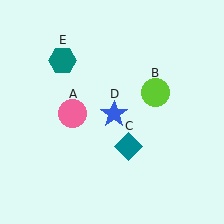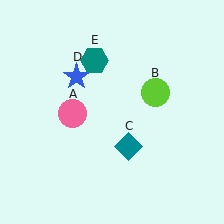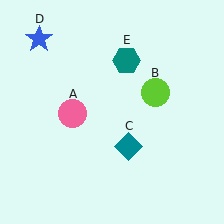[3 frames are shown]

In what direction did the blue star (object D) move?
The blue star (object D) moved up and to the left.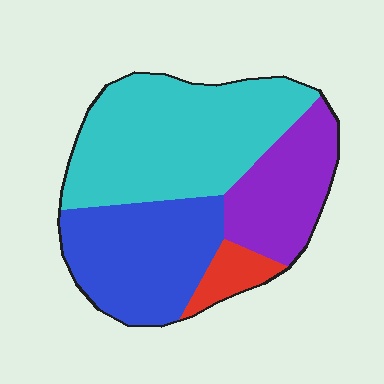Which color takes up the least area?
Red, at roughly 5%.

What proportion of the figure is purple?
Purple takes up about one fifth (1/5) of the figure.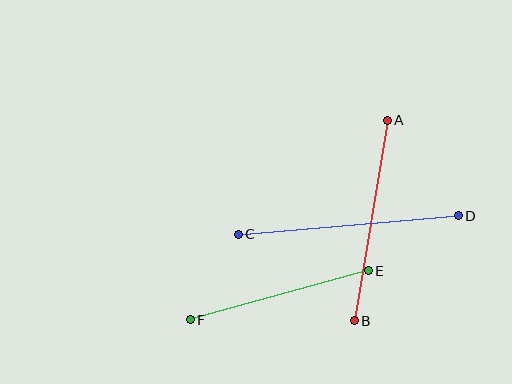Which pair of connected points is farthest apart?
Points C and D are farthest apart.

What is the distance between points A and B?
The distance is approximately 203 pixels.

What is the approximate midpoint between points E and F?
The midpoint is at approximately (279, 295) pixels.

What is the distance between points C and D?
The distance is approximately 221 pixels.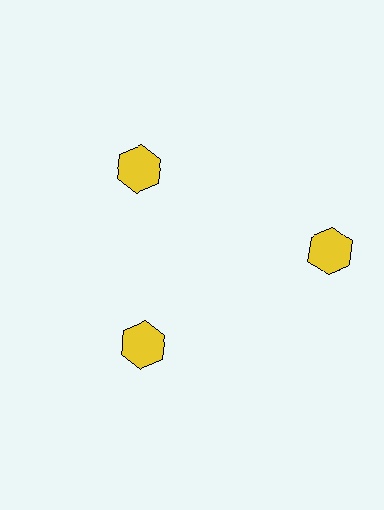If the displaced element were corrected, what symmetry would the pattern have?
It would have 3-fold rotational symmetry — the pattern would map onto itself every 120 degrees.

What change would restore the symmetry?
The symmetry would be restored by moving it inward, back onto the ring so that all 3 hexagons sit at equal angles and equal distance from the center.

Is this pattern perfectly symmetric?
No. The 3 yellow hexagons are arranged in a ring, but one element near the 3 o'clock position is pushed outward from the center, breaking the 3-fold rotational symmetry.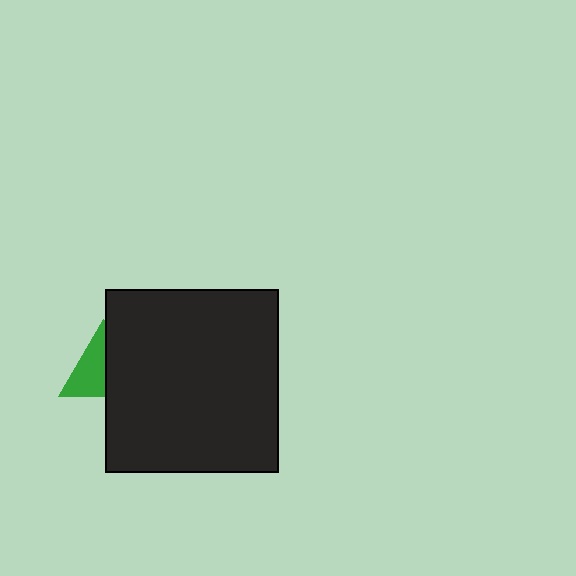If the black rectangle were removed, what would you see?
You would see the complete green triangle.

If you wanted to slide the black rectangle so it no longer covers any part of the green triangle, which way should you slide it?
Slide it right — that is the most direct way to separate the two shapes.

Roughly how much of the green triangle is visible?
About half of it is visible (roughly 54%).